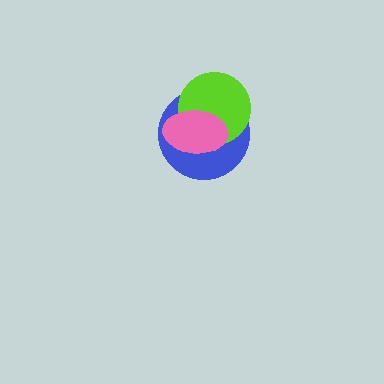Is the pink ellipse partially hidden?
No, no other shape covers it.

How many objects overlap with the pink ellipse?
2 objects overlap with the pink ellipse.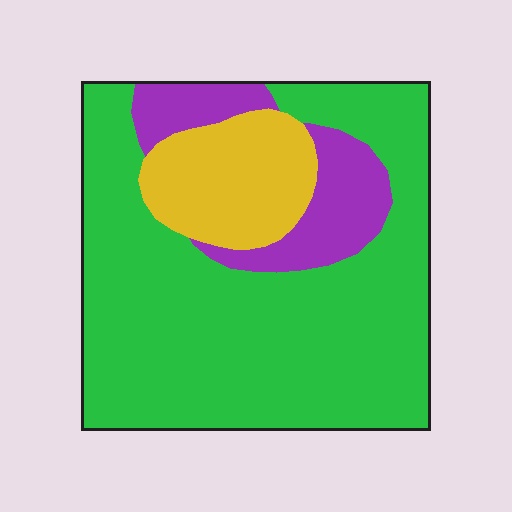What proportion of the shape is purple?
Purple covers 15% of the shape.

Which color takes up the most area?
Green, at roughly 70%.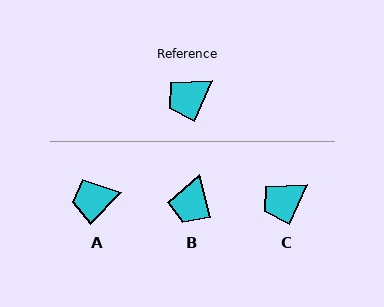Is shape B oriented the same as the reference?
No, it is off by about 38 degrees.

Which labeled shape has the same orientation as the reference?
C.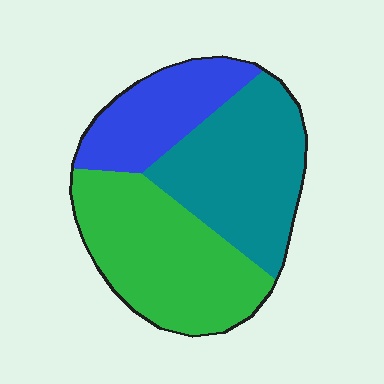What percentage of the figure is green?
Green takes up about two fifths (2/5) of the figure.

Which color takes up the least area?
Blue, at roughly 20%.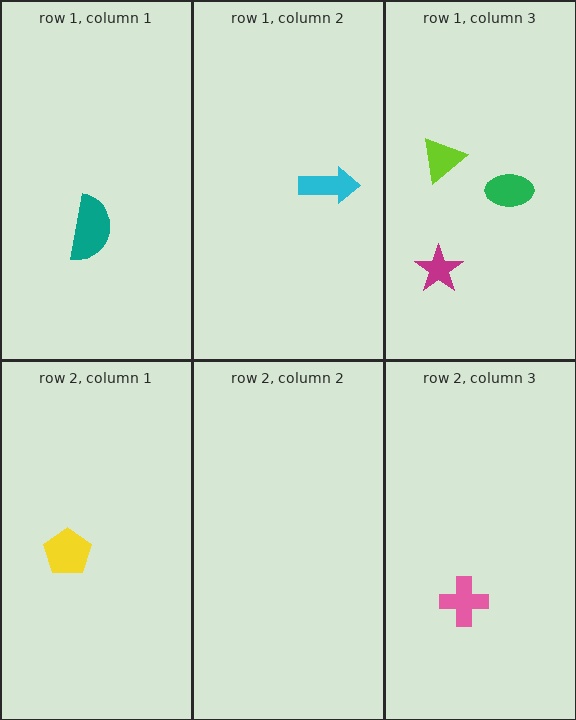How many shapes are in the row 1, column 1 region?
1.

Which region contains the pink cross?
The row 2, column 3 region.